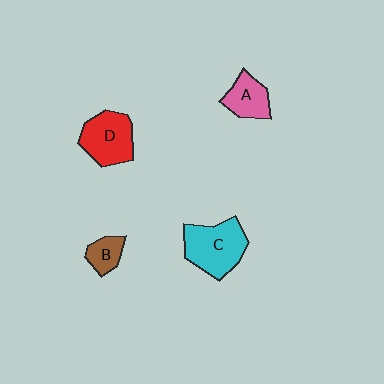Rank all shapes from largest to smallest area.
From largest to smallest: C (cyan), D (red), A (pink), B (brown).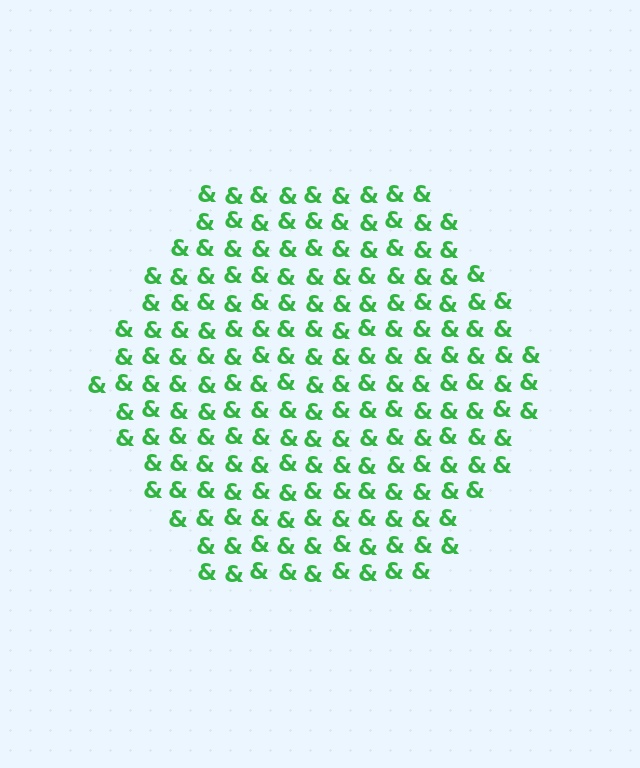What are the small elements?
The small elements are ampersands.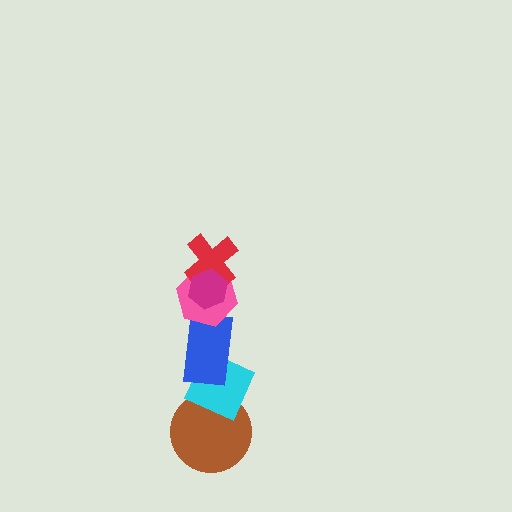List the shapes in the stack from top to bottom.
From top to bottom: the magenta hexagon, the red cross, the pink hexagon, the blue rectangle, the cyan diamond, the brown circle.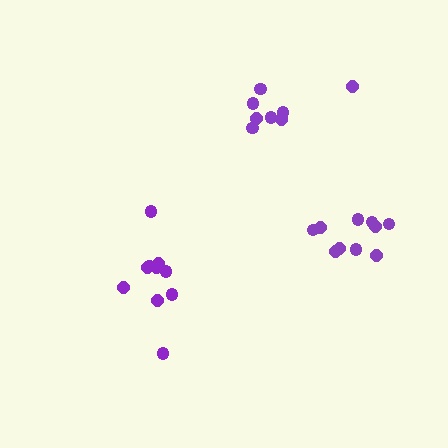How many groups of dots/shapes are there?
There are 3 groups.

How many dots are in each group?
Group 1: 10 dots, Group 2: 8 dots, Group 3: 10 dots (28 total).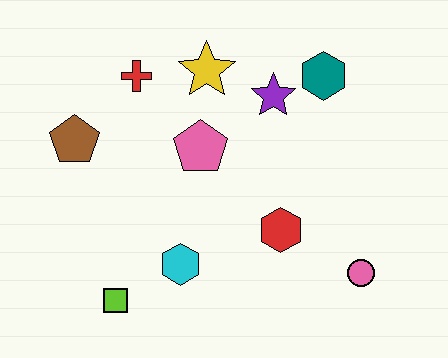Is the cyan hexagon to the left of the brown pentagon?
No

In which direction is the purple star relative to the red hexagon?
The purple star is above the red hexagon.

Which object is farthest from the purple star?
The lime square is farthest from the purple star.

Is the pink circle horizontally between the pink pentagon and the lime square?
No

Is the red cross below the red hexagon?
No